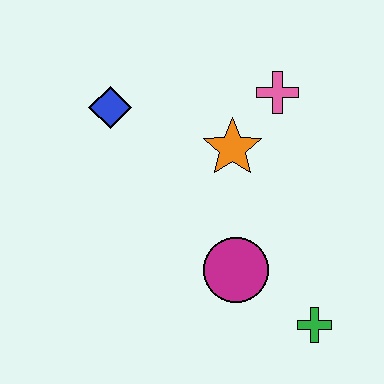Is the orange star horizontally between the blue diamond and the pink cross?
Yes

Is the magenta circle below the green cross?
No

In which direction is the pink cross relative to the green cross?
The pink cross is above the green cross.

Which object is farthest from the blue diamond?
The green cross is farthest from the blue diamond.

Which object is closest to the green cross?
The magenta circle is closest to the green cross.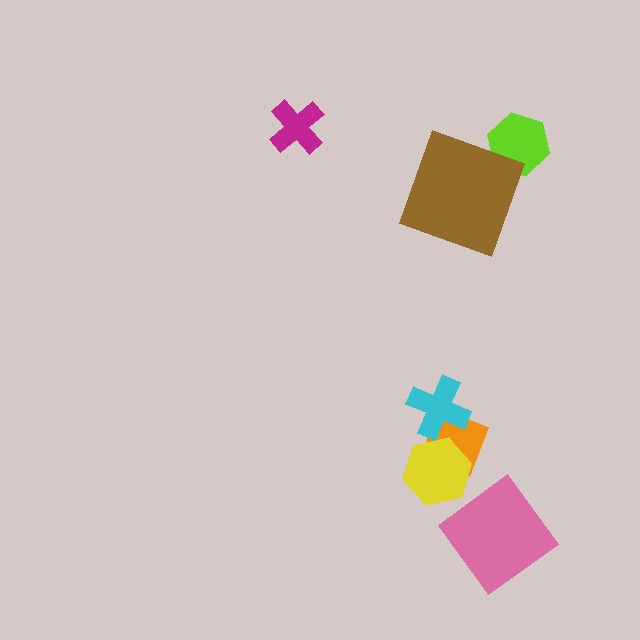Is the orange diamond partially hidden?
Yes, it is partially covered by another shape.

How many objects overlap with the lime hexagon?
0 objects overlap with the lime hexagon.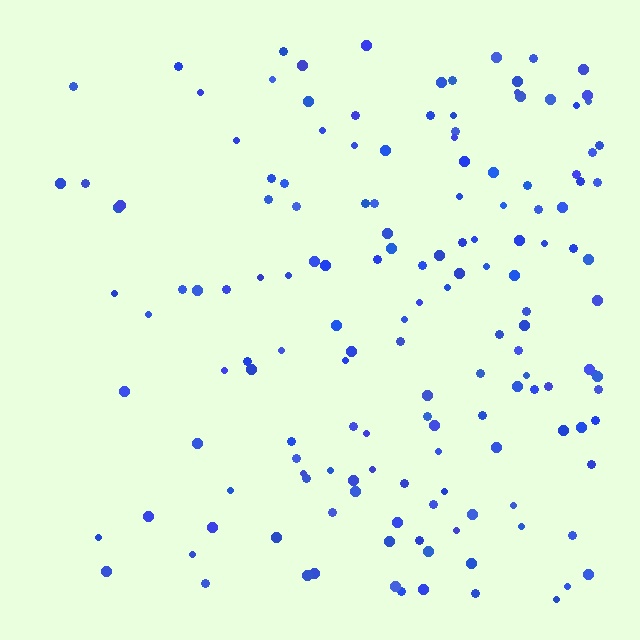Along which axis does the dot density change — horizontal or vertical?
Horizontal.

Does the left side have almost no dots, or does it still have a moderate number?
Still a moderate number, just noticeably fewer than the right.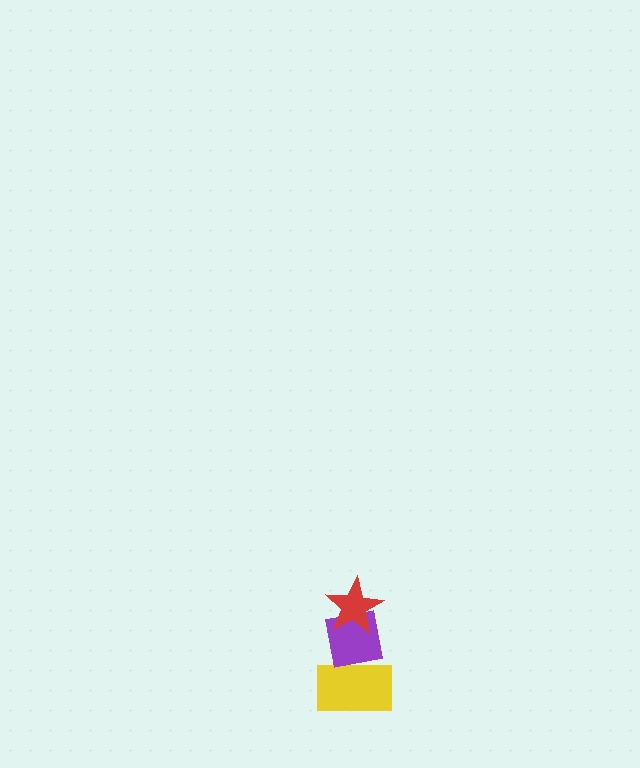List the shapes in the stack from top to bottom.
From top to bottom: the red star, the purple square, the yellow rectangle.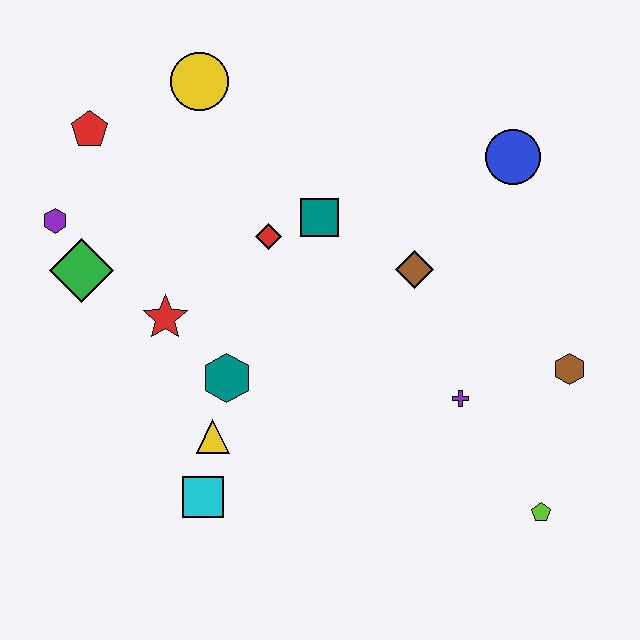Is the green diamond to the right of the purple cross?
No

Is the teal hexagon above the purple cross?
Yes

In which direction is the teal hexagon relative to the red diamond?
The teal hexagon is below the red diamond.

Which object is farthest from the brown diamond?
The purple hexagon is farthest from the brown diamond.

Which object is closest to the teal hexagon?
The yellow triangle is closest to the teal hexagon.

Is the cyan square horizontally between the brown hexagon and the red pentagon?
Yes